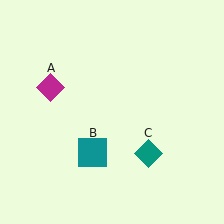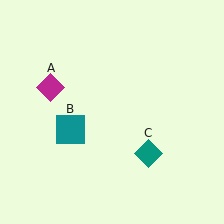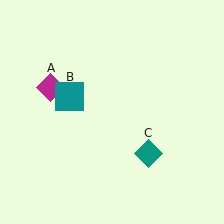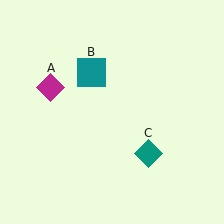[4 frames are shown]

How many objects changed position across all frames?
1 object changed position: teal square (object B).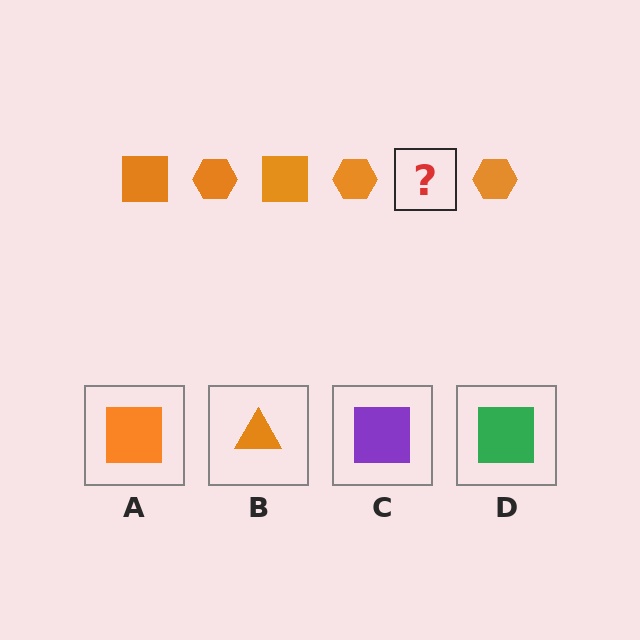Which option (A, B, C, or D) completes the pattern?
A.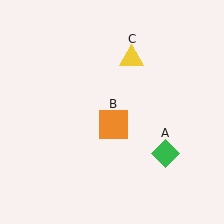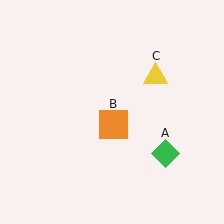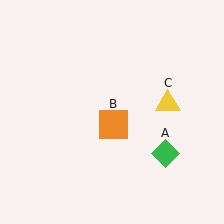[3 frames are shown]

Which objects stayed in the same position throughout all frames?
Green diamond (object A) and orange square (object B) remained stationary.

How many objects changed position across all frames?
1 object changed position: yellow triangle (object C).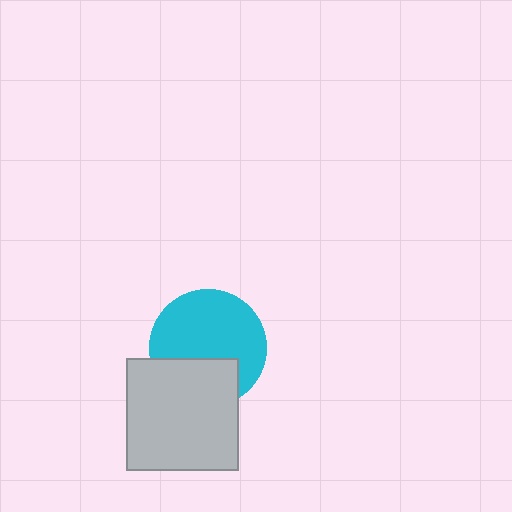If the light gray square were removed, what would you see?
You would see the complete cyan circle.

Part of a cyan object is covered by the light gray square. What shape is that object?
It is a circle.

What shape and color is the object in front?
The object in front is a light gray square.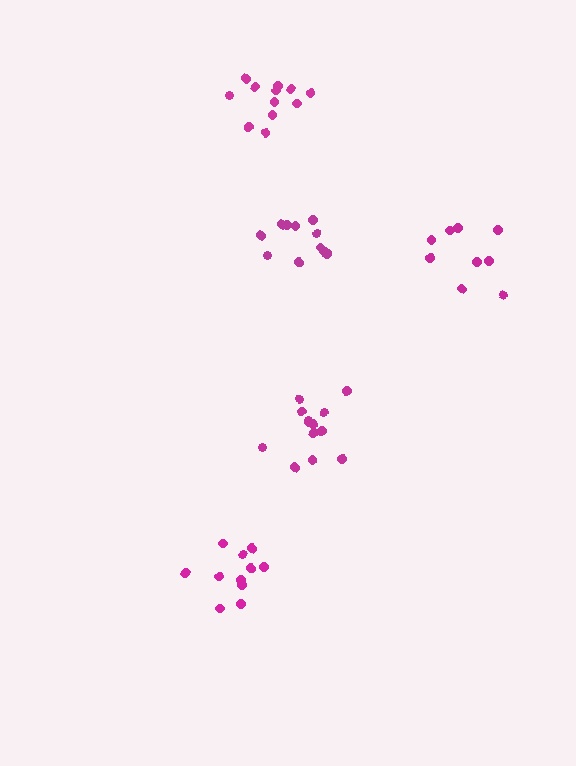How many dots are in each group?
Group 1: 12 dots, Group 2: 11 dots, Group 3: 13 dots, Group 4: 9 dots, Group 5: 11 dots (56 total).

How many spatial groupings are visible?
There are 5 spatial groupings.